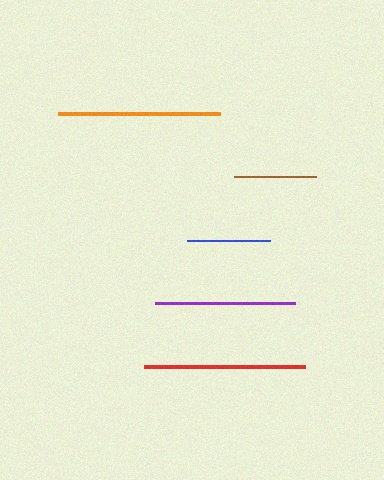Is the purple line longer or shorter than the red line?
The red line is longer than the purple line.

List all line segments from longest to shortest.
From longest to shortest: orange, red, purple, blue, brown.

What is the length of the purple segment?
The purple segment is approximately 140 pixels long.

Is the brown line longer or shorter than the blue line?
The blue line is longer than the brown line.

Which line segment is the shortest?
The brown line is the shortest at approximately 83 pixels.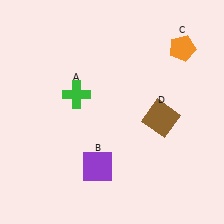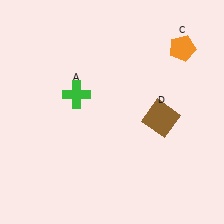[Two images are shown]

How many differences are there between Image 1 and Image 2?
There is 1 difference between the two images.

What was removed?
The purple square (B) was removed in Image 2.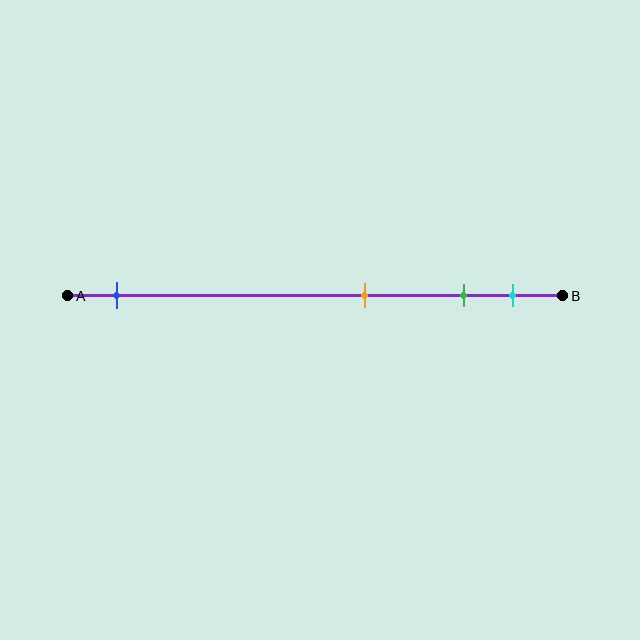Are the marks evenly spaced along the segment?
No, the marks are not evenly spaced.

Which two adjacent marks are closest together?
The green and cyan marks are the closest adjacent pair.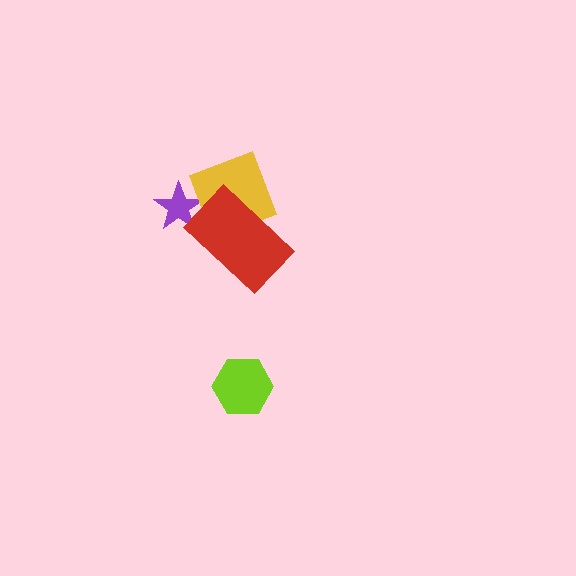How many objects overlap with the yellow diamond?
2 objects overlap with the yellow diamond.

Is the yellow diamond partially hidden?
Yes, it is partially covered by another shape.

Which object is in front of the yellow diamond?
The red rectangle is in front of the yellow diamond.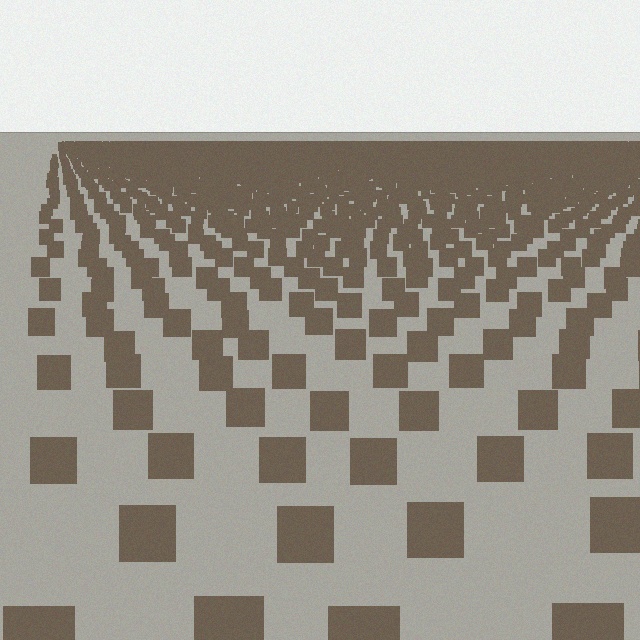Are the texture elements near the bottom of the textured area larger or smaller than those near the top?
Larger. Near the bottom, elements are closer to the viewer and appear at a bigger on-screen size.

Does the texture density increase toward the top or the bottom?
Density increases toward the top.